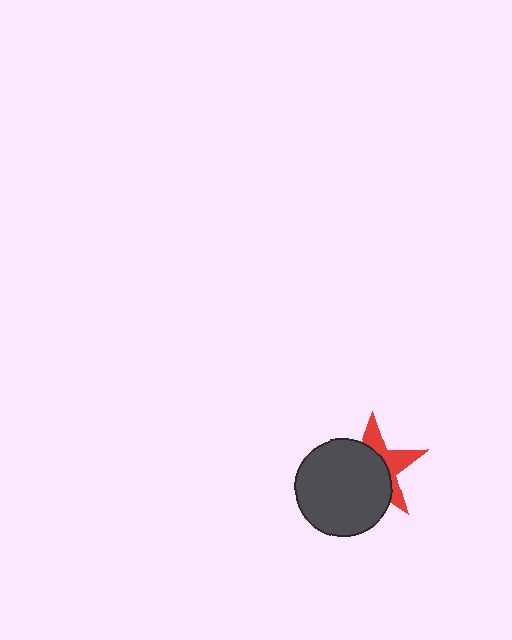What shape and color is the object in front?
The object in front is a dark gray circle.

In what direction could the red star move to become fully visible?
The red star could move toward the upper-right. That would shift it out from behind the dark gray circle entirely.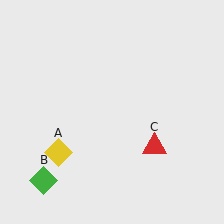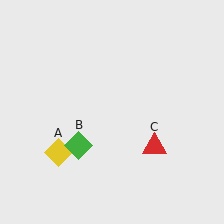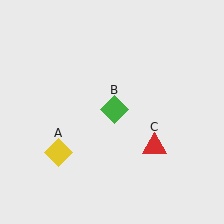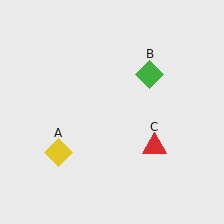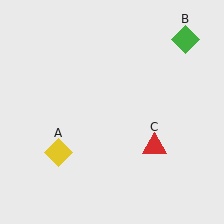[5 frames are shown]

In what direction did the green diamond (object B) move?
The green diamond (object B) moved up and to the right.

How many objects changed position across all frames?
1 object changed position: green diamond (object B).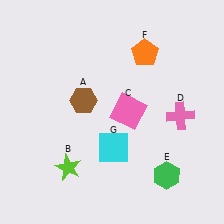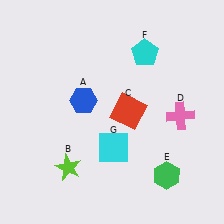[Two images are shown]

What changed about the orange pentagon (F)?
In Image 1, F is orange. In Image 2, it changed to cyan.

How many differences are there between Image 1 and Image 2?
There are 3 differences between the two images.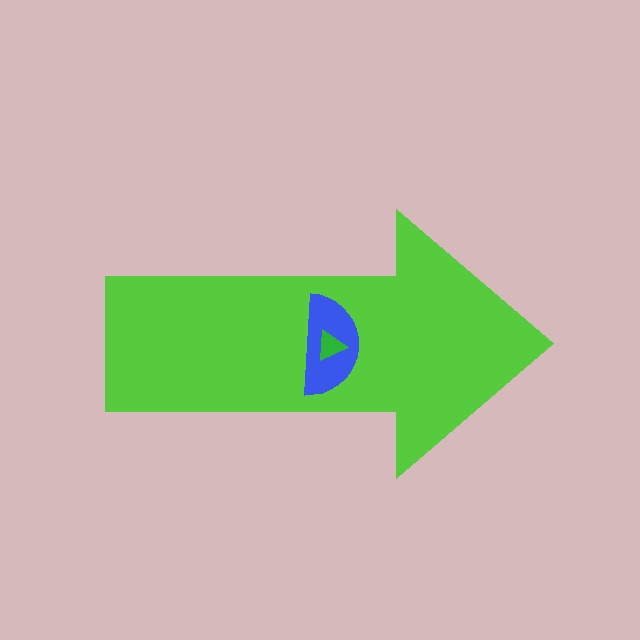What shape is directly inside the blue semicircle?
The green triangle.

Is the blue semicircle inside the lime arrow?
Yes.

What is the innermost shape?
The green triangle.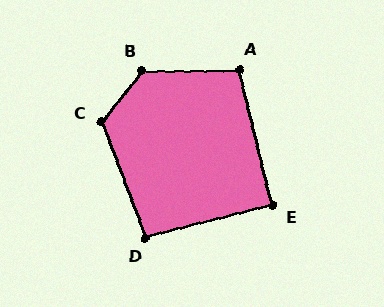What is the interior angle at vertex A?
Approximately 103 degrees (obtuse).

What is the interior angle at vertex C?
Approximately 120 degrees (obtuse).